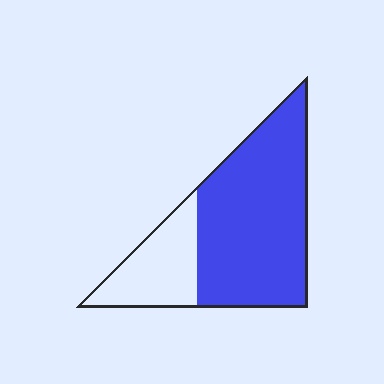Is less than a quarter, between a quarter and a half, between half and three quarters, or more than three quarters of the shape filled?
Between half and three quarters.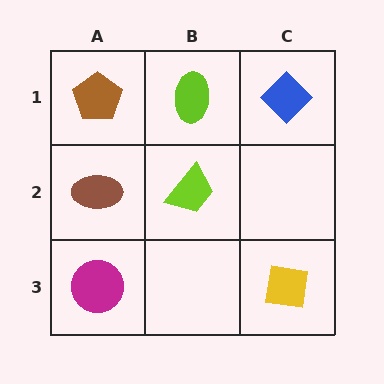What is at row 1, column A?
A brown pentagon.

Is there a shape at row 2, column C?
No, that cell is empty.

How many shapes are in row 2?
2 shapes.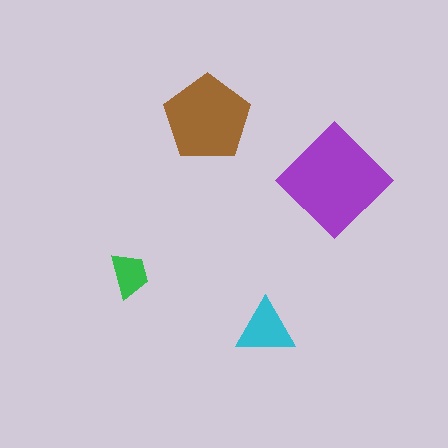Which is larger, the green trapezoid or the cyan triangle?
The cyan triangle.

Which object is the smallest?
The green trapezoid.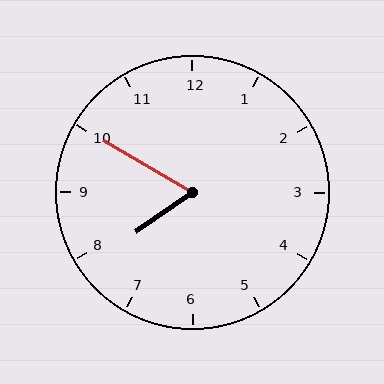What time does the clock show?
7:50.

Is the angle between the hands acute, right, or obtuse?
It is acute.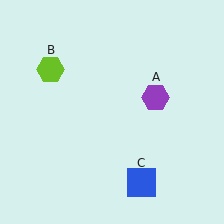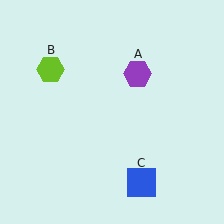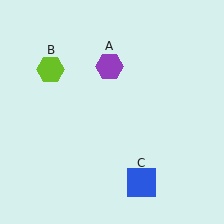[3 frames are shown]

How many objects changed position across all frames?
1 object changed position: purple hexagon (object A).